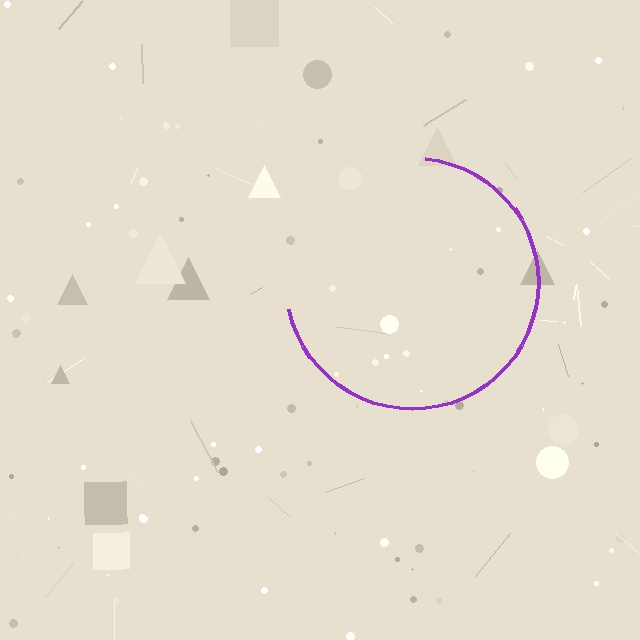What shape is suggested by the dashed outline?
The dashed outline suggests a circle.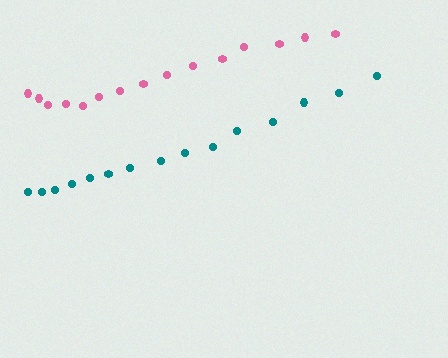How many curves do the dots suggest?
There are 2 distinct paths.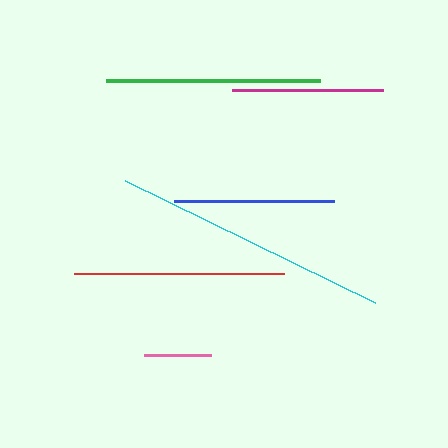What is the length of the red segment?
The red segment is approximately 210 pixels long.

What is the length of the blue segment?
The blue segment is approximately 160 pixels long.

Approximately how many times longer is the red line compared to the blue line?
The red line is approximately 1.3 times the length of the blue line.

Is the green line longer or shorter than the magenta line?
The green line is longer than the magenta line.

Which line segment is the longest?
The cyan line is the longest at approximately 279 pixels.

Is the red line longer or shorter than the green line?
The green line is longer than the red line.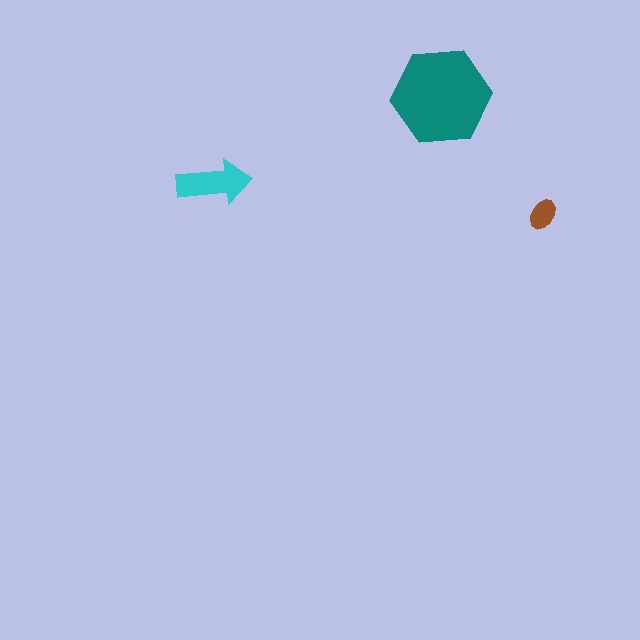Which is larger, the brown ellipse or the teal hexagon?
The teal hexagon.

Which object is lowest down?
The brown ellipse is bottommost.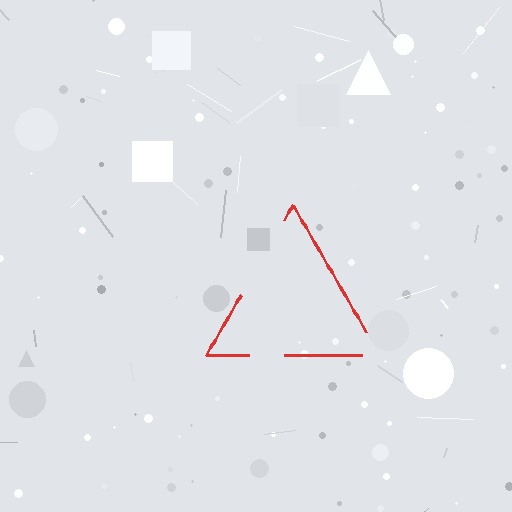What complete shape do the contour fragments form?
The contour fragments form a triangle.